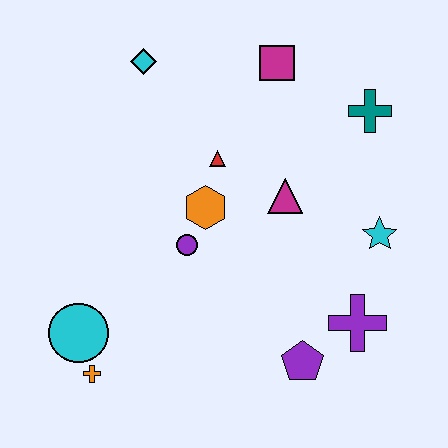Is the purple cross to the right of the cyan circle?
Yes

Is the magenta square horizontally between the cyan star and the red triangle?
Yes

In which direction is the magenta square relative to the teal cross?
The magenta square is to the left of the teal cross.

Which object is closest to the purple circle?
The orange hexagon is closest to the purple circle.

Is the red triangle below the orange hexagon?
No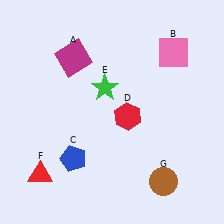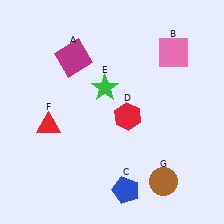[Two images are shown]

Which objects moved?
The objects that moved are: the blue pentagon (C), the red triangle (F).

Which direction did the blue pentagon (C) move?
The blue pentagon (C) moved right.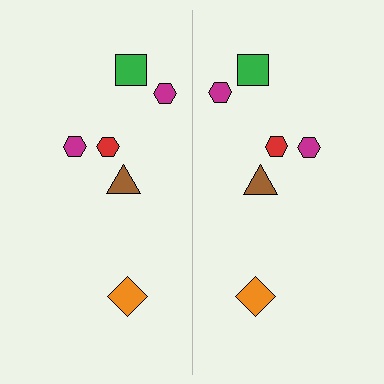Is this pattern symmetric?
Yes, this pattern has bilateral (reflection) symmetry.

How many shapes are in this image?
There are 12 shapes in this image.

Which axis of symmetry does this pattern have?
The pattern has a vertical axis of symmetry running through the center of the image.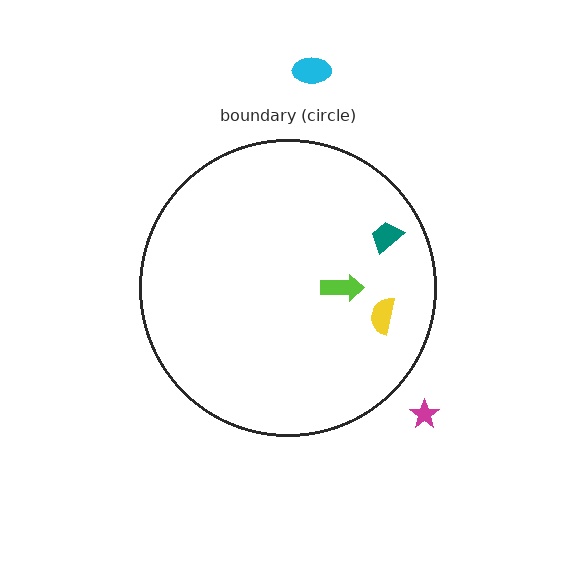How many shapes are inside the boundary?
3 inside, 2 outside.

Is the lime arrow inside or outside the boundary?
Inside.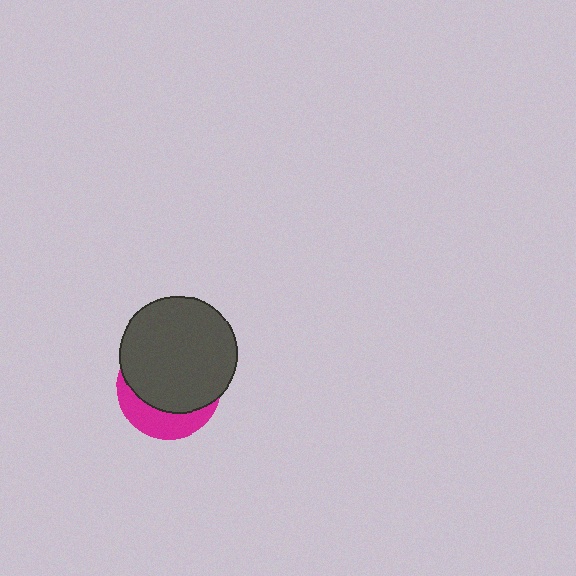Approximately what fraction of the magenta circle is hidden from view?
Roughly 69% of the magenta circle is hidden behind the dark gray circle.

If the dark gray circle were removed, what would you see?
You would see the complete magenta circle.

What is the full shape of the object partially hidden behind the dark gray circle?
The partially hidden object is a magenta circle.